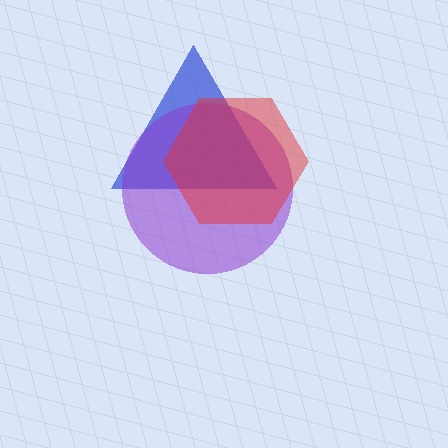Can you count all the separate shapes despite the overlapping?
Yes, there are 3 separate shapes.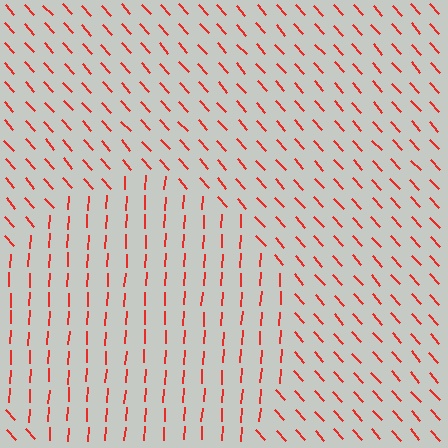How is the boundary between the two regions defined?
The boundary is defined purely by a change in line orientation (approximately 45 degrees difference). All lines are the same color and thickness.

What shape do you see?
I see a circle.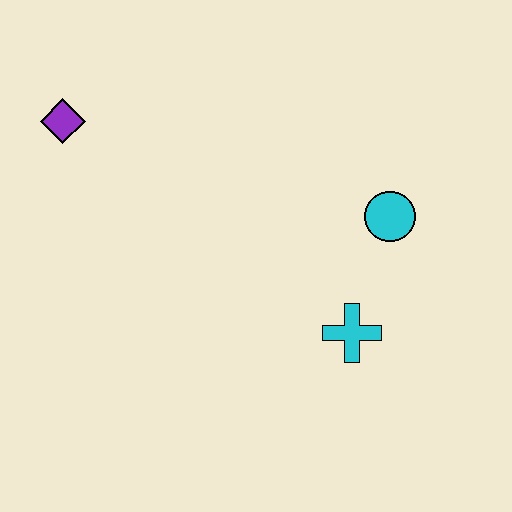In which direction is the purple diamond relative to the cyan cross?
The purple diamond is to the left of the cyan cross.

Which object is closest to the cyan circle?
The cyan cross is closest to the cyan circle.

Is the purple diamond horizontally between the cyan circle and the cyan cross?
No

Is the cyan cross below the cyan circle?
Yes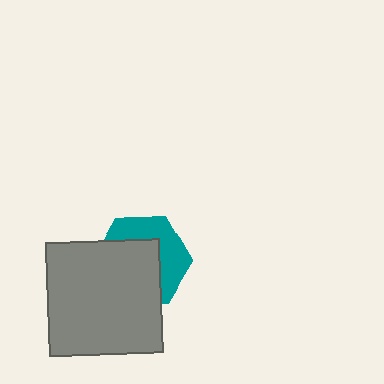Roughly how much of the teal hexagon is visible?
A small part of it is visible (roughly 43%).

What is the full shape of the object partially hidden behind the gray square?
The partially hidden object is a teal hexagon.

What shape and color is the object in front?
The object in front is a gray square.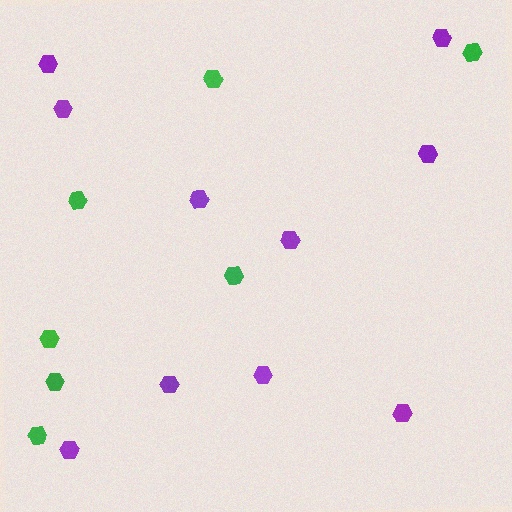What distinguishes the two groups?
There are 2 groups: one group of purple hexagons (10) and one group of green hexagons (7).